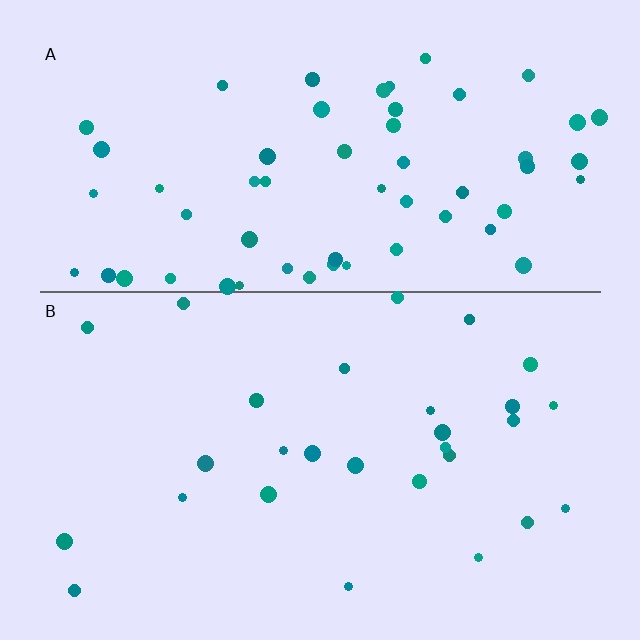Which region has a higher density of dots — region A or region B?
A (the top).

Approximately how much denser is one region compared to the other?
Approximately 2.1× — region A over region B.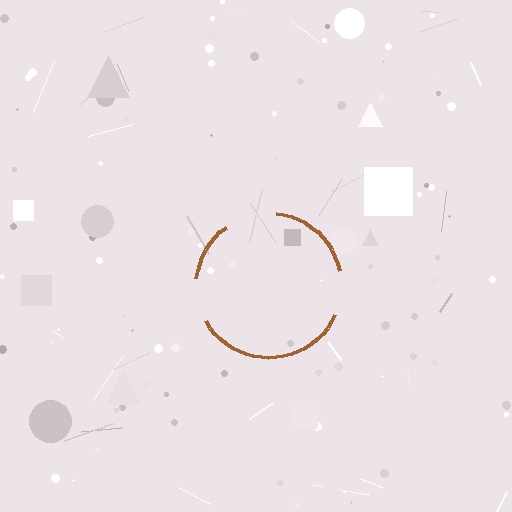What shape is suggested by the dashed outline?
The dashed outline suggests a circle.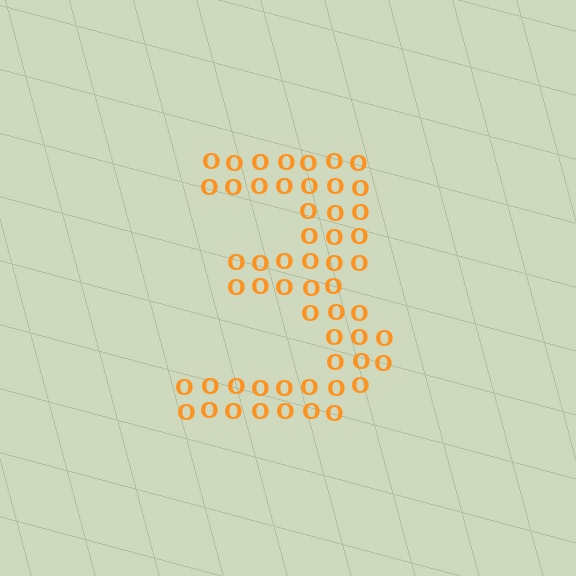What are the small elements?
The small elements are letter O's.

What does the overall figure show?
The overall figure shows the digit 3.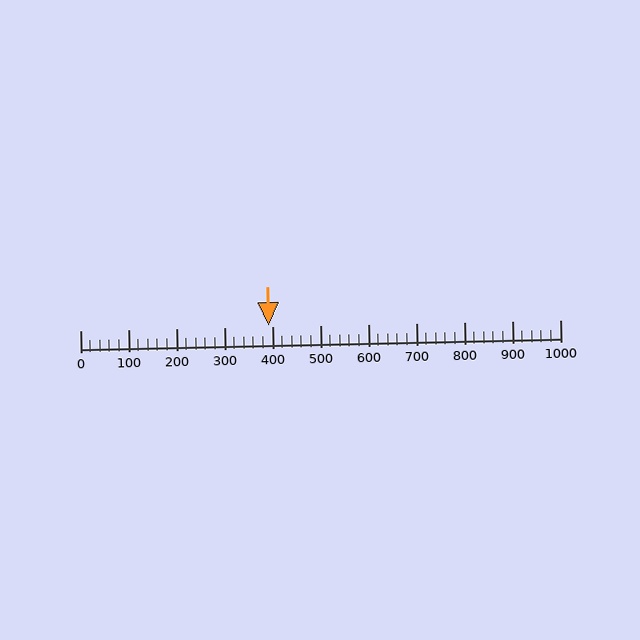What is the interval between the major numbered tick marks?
The major tick marks are spaced 100 units apart.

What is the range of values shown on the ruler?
The ruler shows values from 0 to 1000.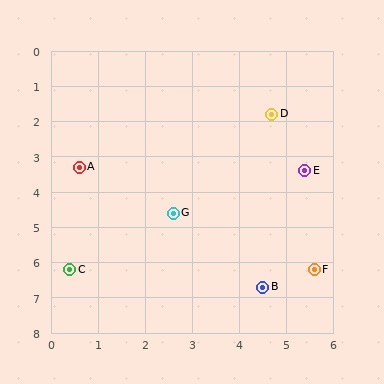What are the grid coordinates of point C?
Point C is at approximately (0.4, 6.2).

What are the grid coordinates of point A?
Point A is at approximately (0.6, 3.3).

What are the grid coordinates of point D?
Point D is at approximately (4.7, 1.8).